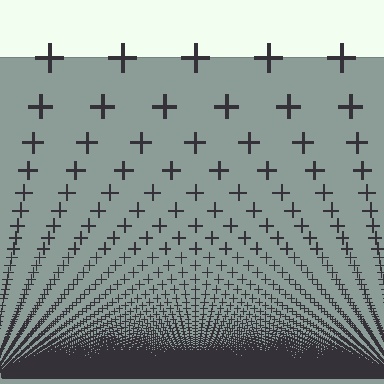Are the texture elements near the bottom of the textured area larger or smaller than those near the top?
Smaller. The gradient is inverted — elements near the bottom are smaller and denser.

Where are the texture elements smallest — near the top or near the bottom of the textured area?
Near the bottom.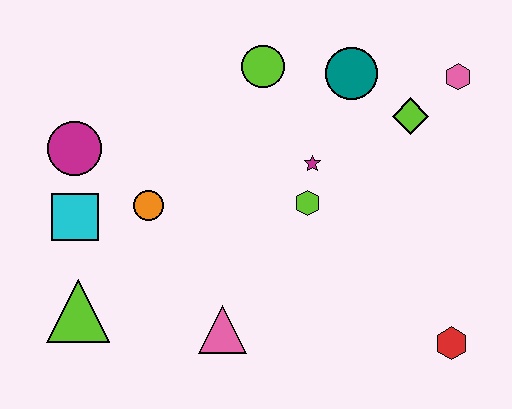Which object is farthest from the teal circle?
The lime triangle is farthest from the teal circle.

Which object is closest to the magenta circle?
The cyan square is closest to the magenta circle.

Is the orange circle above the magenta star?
No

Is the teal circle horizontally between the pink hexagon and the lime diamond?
No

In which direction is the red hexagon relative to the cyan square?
The red hexagon is to the right of the cyan square.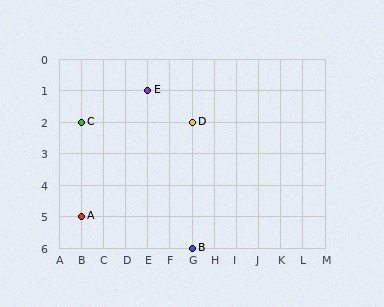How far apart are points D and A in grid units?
Points D and A are 5 columns and 3 rows apart (about 5.8 grid units diagonally).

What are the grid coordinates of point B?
Point B is at grid coordinates (G, 6).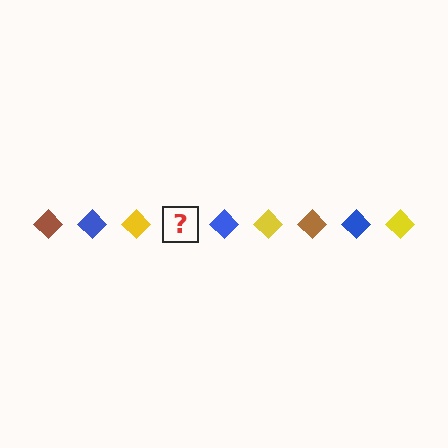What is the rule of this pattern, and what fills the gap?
The rule is that the pattern cycles through brown, blue, yellow diamonds. The gap should be filled with a brown diamond.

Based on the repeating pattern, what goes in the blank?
The blank should be a brown diamond.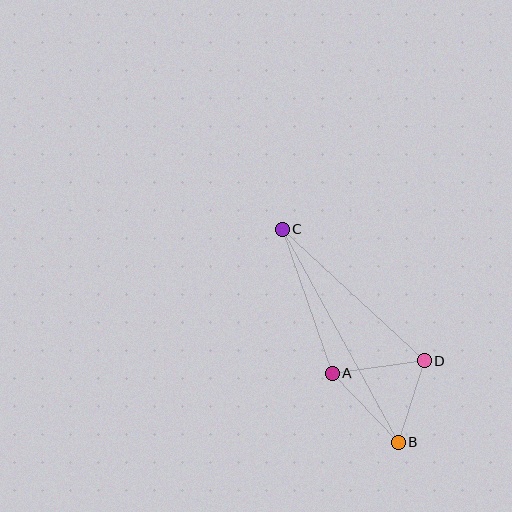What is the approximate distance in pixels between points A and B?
The distance between A and B is approximately 96 pixels.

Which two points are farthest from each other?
Points B and C are farthest from each other.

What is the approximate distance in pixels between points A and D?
The distance between A and D is approximately 93 pixels.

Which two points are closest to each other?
Points B and D are closest to each other.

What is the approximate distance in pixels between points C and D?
The distance between C and D is approximately 194 pixels.